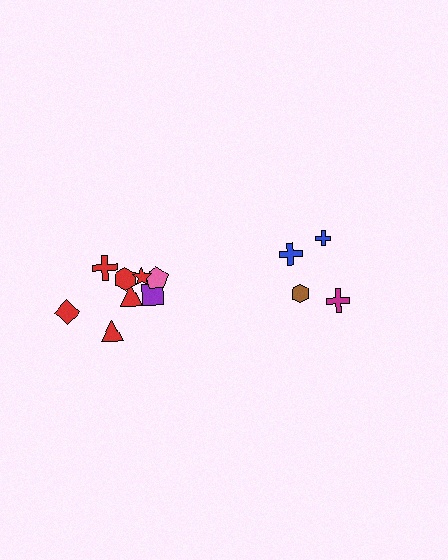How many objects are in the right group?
There are 4 objects.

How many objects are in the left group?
There are 8 objects.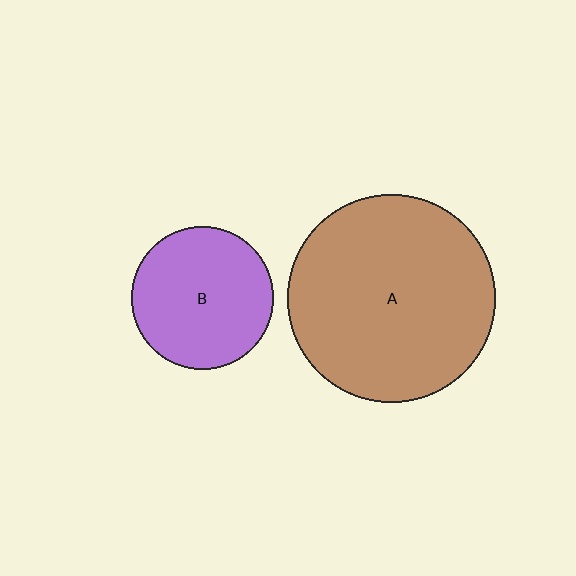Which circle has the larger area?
Circle A (brown).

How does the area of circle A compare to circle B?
Approximately 2.1 times.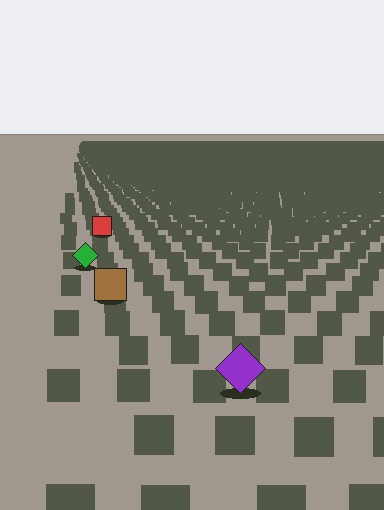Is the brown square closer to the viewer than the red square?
Yes. The brown square is closer — you can tell from the texture gradient: the ground texture is coarser near it.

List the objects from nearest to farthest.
From nearest to farthest: the purple diamond, the brown square, the green diamond, the red square.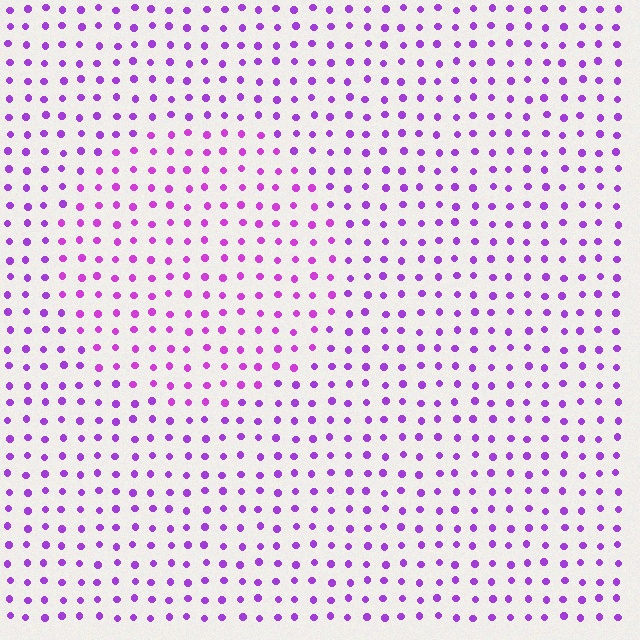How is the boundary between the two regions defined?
The boundary is defined purely by a slight shift in hue (about 18 degrees). Spacing, size, and orientation are identical on both sides.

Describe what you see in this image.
The image is filled with small purple elements in a uniform arrangement. A circle-shaped region is visible where the elements are tinted to a slightly different hue, forming a subtle color boundary.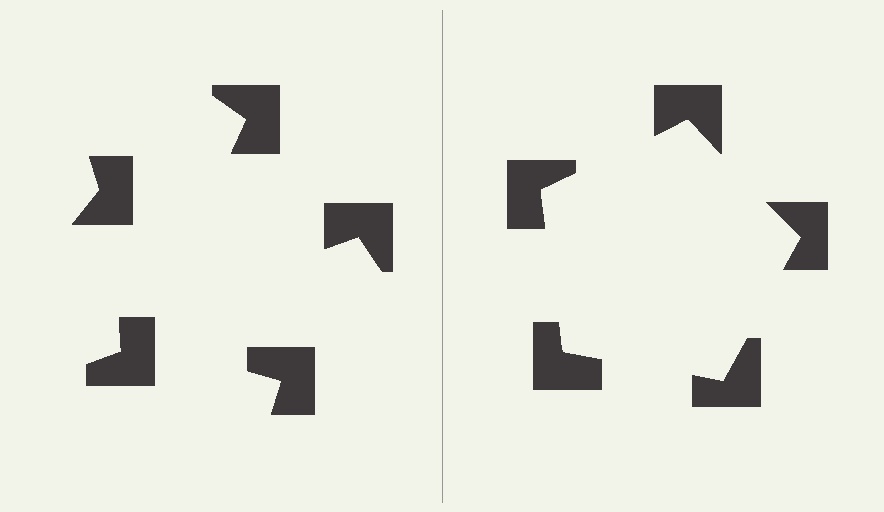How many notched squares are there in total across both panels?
10 — 5 on each side.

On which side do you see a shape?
An illusory pentagon appears on the right side. On the left side the wedge cuts are rotated, so no coherent shape forms.